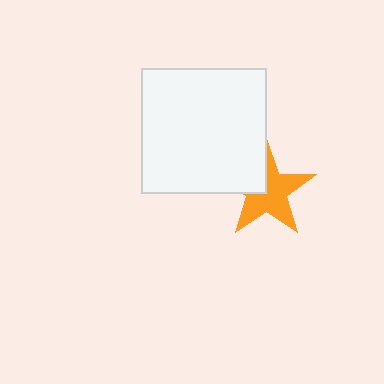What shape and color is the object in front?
The object in front is a white square.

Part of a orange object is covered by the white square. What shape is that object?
It is a star.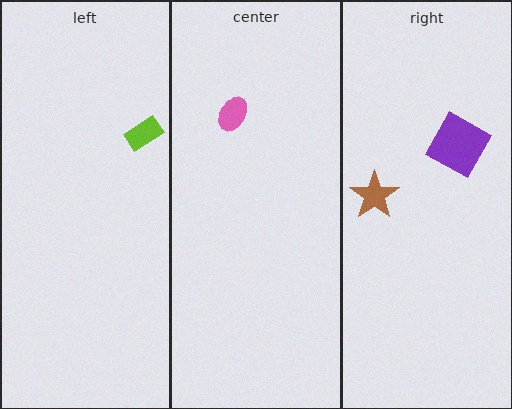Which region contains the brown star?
The right region.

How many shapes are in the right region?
2.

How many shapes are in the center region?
1.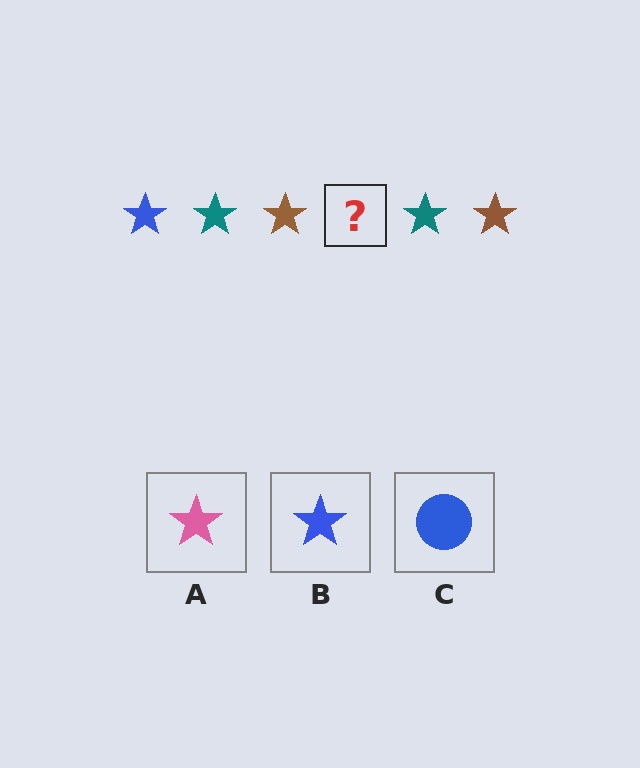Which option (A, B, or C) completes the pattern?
B.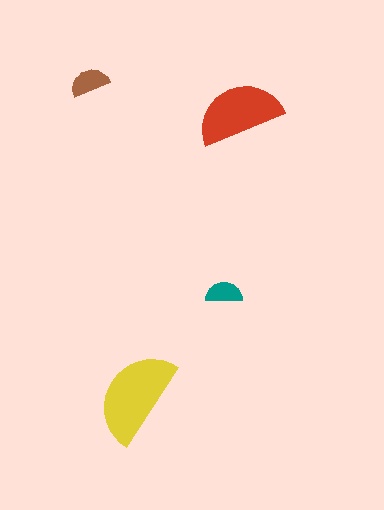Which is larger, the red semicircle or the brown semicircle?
The red one.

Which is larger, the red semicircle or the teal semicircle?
The red one.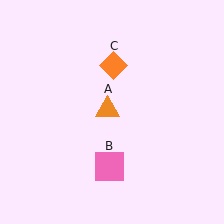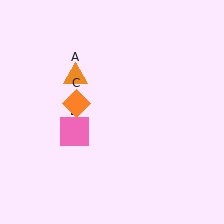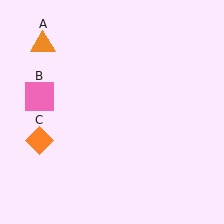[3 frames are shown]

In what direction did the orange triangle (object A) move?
The orange triangle (object A) moved up and to the left.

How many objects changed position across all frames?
3 objects changed position: orange triangle (object A), pink square (object B), orange diamond (object C).